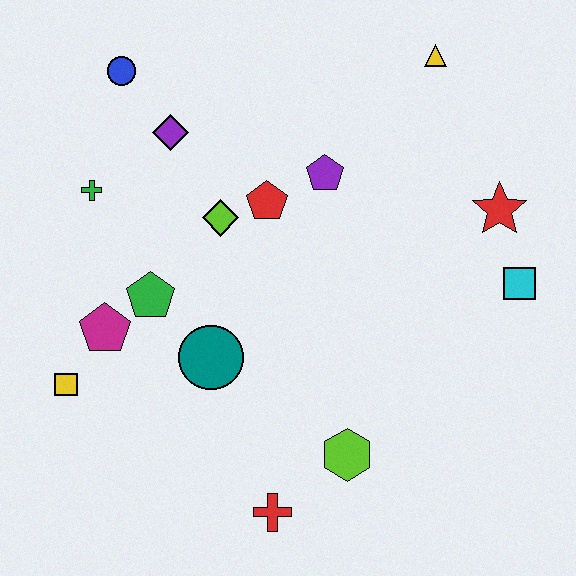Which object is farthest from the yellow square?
The yellow triangle is farthest from the yellow square.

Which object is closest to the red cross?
The lime hexagon is closest to the red cross.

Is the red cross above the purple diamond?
No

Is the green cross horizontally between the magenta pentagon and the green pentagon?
No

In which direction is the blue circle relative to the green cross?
The blue circle is above the green cross.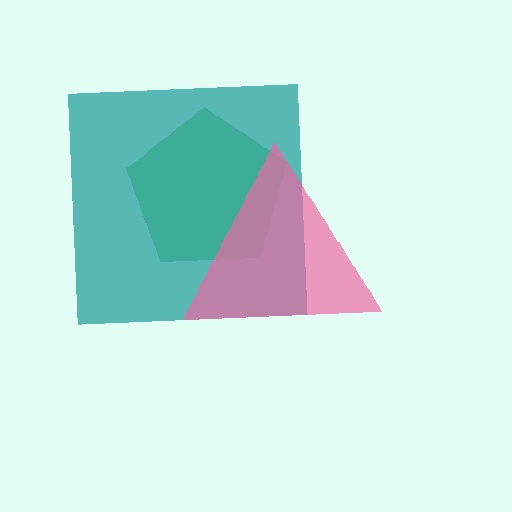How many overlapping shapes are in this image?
There are 3 overlapping shapes in the image.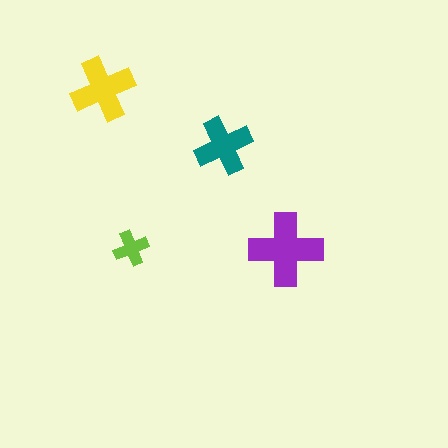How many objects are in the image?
There are 4 objects in the image.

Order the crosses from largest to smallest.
the purple one, the yellow one, the teal one, the lime one.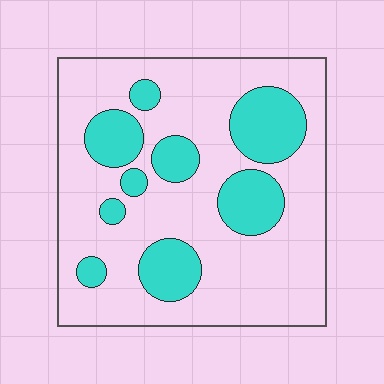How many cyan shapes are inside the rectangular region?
9.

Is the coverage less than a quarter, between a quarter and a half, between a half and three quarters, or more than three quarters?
Between a quarter and a half.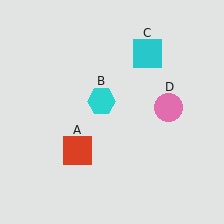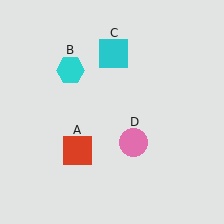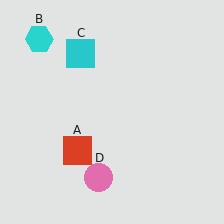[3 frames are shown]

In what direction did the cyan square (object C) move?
The cyan square (object C) moved left.